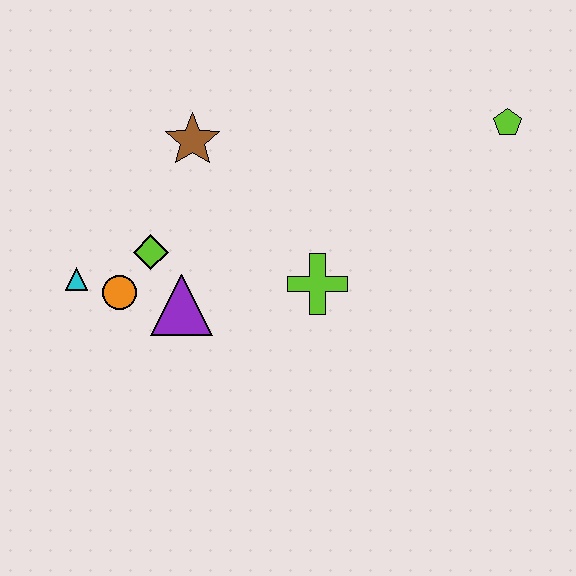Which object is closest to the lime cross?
The purple triangle is closest to the lime cross.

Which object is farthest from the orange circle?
The lime pentagon is farthest from the orange circle.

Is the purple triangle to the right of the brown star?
No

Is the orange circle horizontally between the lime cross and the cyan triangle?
Yes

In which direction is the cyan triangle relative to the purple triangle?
The cyan triangle is to the left of the purple triangle.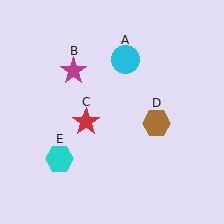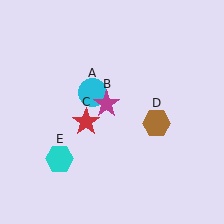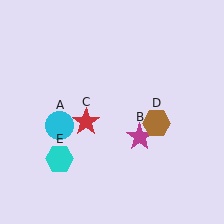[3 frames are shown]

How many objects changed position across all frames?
2 objects changed position: cyan circle (object A), magenta star (object B).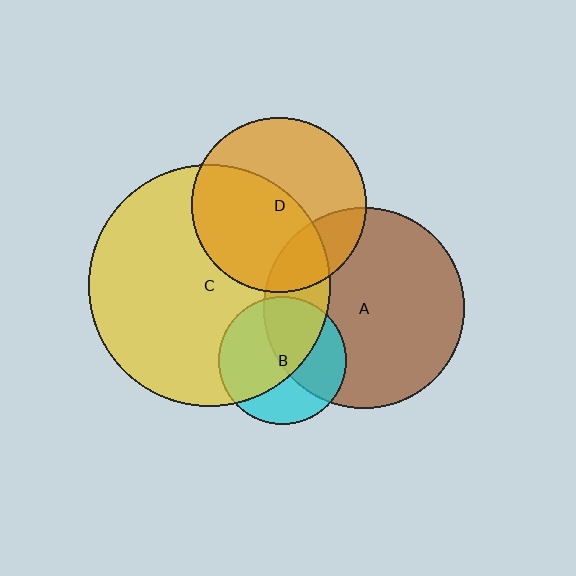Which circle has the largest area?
Circle C (yellow).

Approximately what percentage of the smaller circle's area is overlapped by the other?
Approximately 45%.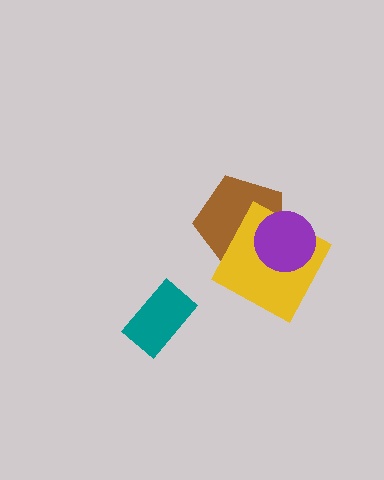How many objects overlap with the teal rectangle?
0 objects overlap with the teal rectangle.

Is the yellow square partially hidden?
Yes, it is partially covered by another shape.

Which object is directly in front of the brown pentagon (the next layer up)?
The yellow square is directly in front of the brown pentagon.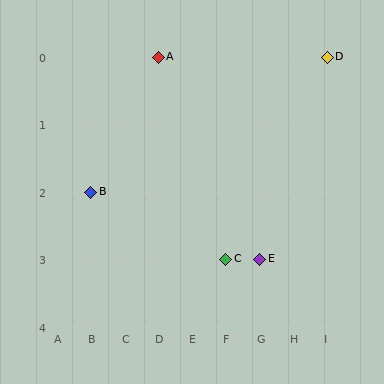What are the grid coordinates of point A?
Point A is at grid coordinates (D, 0).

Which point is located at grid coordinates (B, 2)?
Point B is at (B, 2).